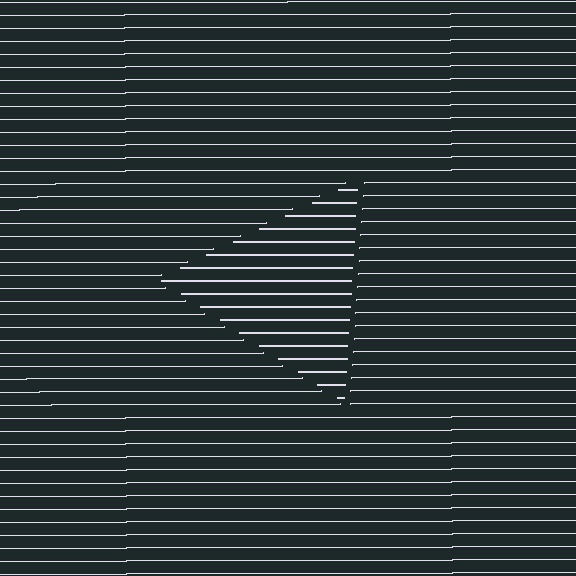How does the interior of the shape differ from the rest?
The interior of the shape contains the same grating, shifted by half a period — the contour is defined by the phase discontinuity where line-ends from the inner and outer gratings abut.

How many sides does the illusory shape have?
3 sides — the line-ends trace a triangle.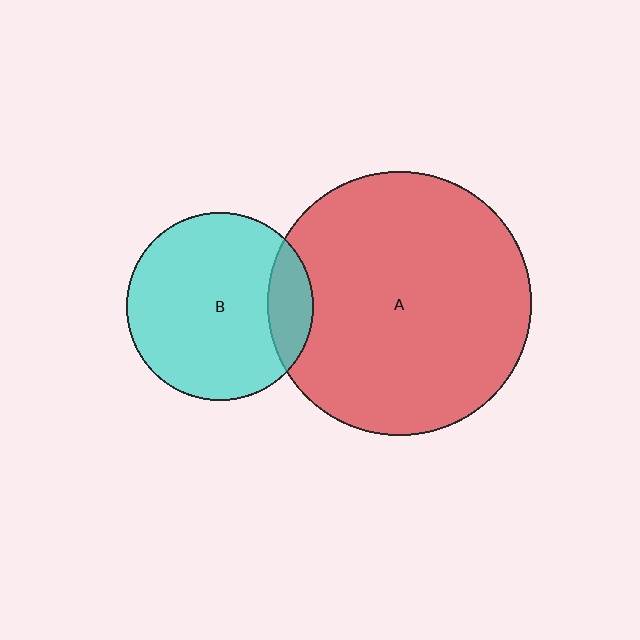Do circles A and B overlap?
Yes.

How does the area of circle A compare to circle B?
Approximately 2.0 times.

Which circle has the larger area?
Circle A (red).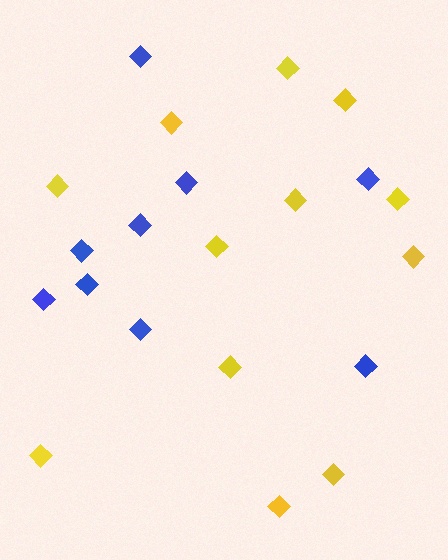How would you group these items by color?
There are 2 groups: one group of blue diamonds (9) and one group of yellow diamonds (12).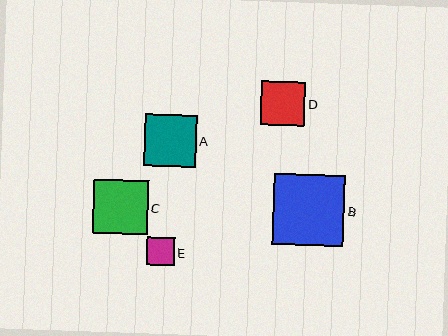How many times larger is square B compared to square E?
Square B is approximately 2.6 times the size of square E.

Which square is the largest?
Square B is the largest with a size of approximately 72 pixels.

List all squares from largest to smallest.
From largest to smallest: B, C, A, D, E.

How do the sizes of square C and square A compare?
Square C and square A are approximately the same size.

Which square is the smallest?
Square E is the smallest with a size of approximately 27 pixels.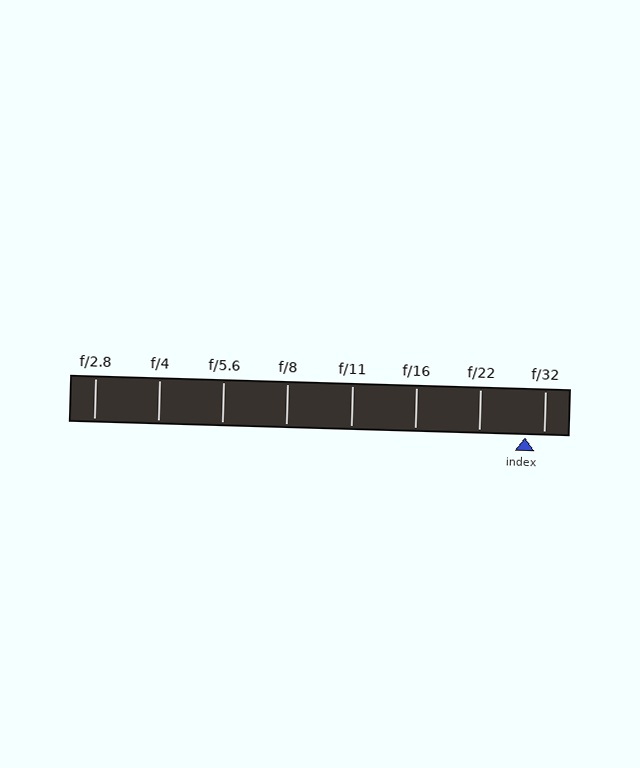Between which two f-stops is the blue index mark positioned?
The index mark is between f/22 and f/32.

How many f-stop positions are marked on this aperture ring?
There are 8 f-stop positions marked.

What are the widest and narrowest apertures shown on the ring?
The widest aperture shown is f/2.8 and the narrowest is f/32.